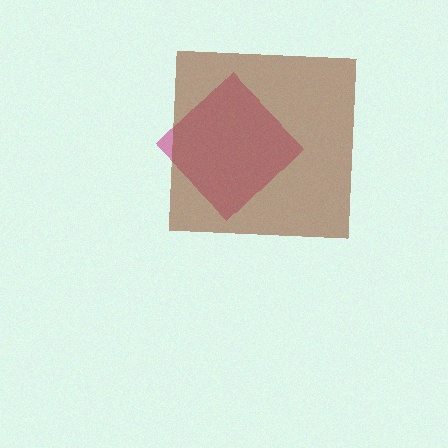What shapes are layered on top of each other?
The layered shapes are: a magenta diamond, a brown square.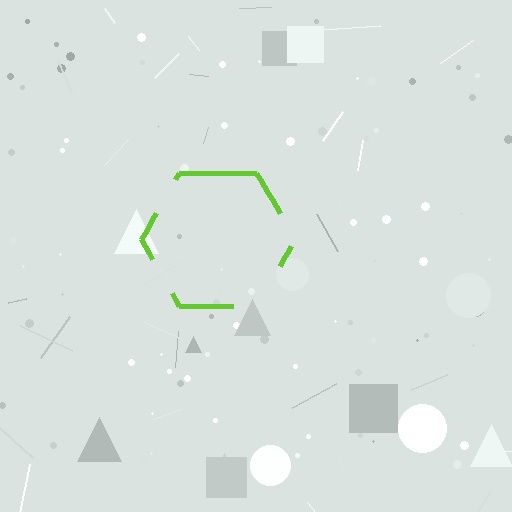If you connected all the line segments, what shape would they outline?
They would outline a hexagon.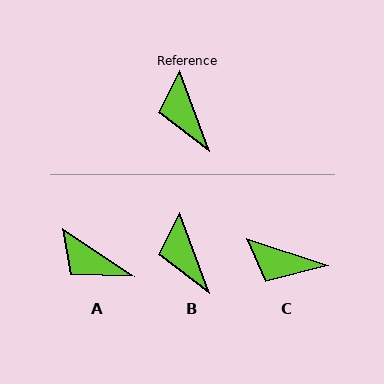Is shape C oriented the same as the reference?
No, it is off by about 52 degrees.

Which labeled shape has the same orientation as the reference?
B.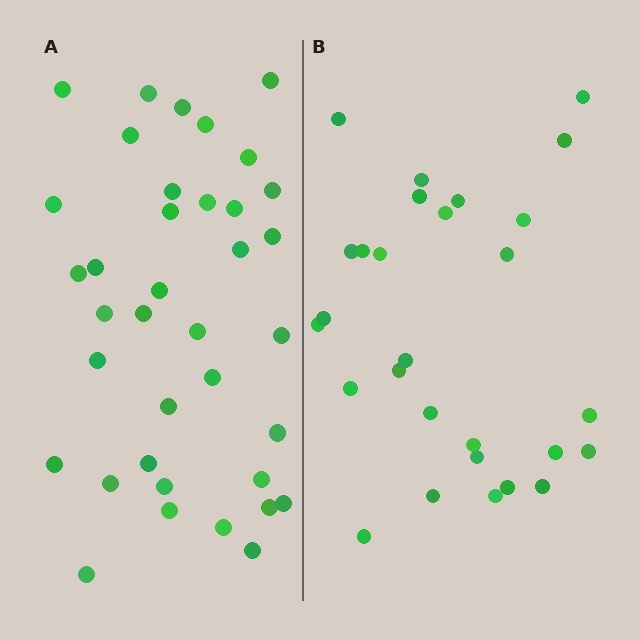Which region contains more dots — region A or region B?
Region A (the left region) has more dots.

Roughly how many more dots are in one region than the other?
Region A has roughly 8 or so more dots than region B.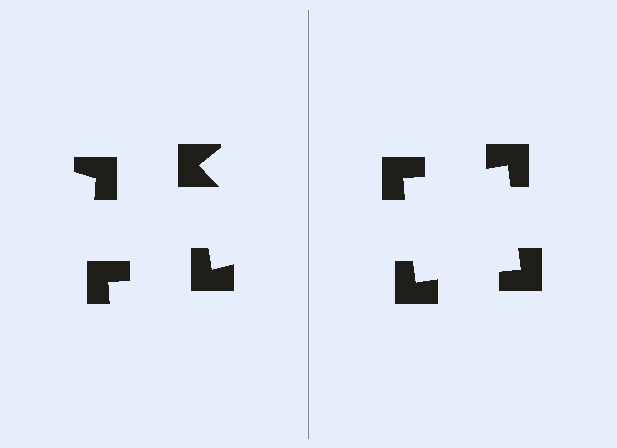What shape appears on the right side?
An illusory square.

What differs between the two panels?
The notched squares are positioned identically on both sides; only the wedge orientations differ. On the right they align to a square; on the left they are misaligned.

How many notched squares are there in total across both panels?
8 — 4 on each side.